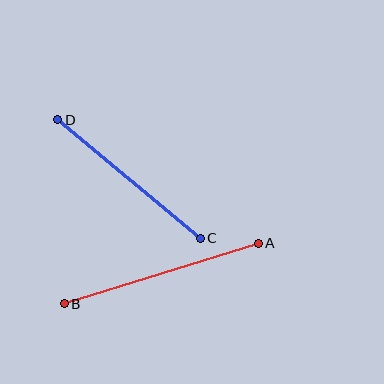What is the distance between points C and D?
The distance is approximately 185 pixels.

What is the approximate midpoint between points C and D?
The midpoint is at approximately (129, 179) pixels.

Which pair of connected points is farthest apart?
Points A and B are farthest apart.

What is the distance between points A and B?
The distance is approximately 203 pixels.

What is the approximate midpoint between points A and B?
The midpoint is at approximately (161, 273) pixels.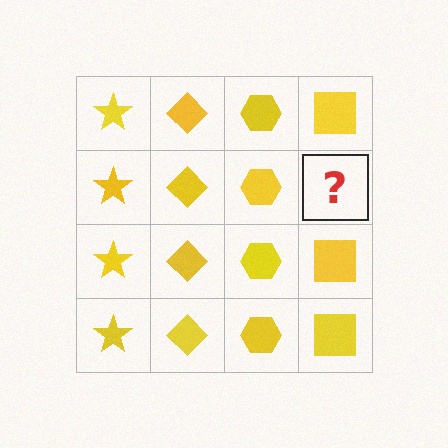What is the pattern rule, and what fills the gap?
The rule is that each column has a consistent shape. The gap should be filled with a yellow square.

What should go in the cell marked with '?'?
The missing cell should contain a yellow square.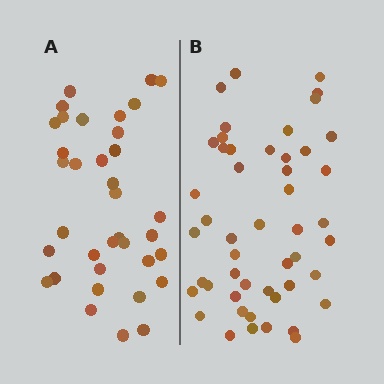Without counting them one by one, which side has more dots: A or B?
Region B (the right region) has more dots.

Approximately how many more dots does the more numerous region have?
Region B has approximately 15 more dots than region A.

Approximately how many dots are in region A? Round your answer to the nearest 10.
About 40 dots. (The exact count is 36, which rounds to 40.)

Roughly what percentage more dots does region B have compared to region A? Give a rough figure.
About 35% more.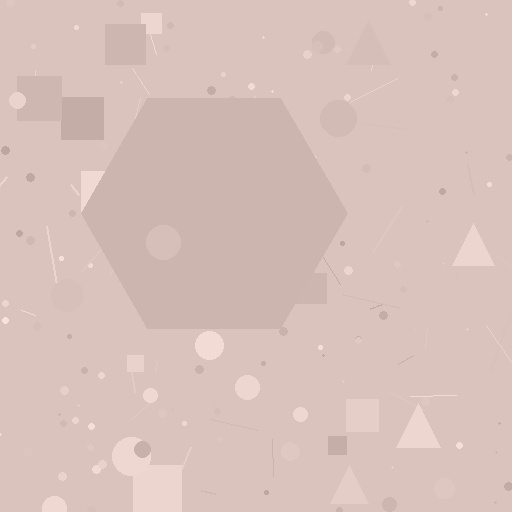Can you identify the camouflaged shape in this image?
The camouflaged shape is a hexagon.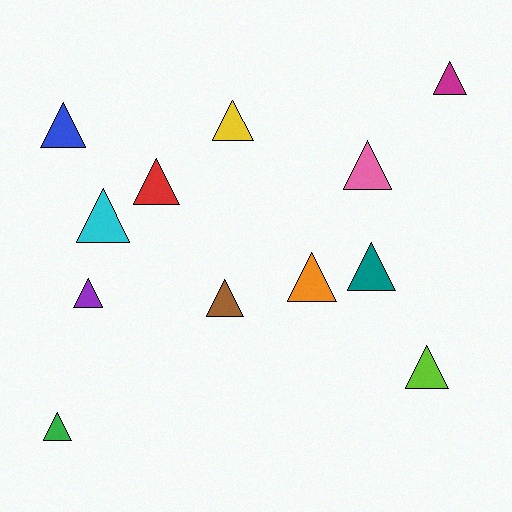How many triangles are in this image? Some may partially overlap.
There are 12 triangles.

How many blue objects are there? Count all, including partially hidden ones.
There is 1 blue object.